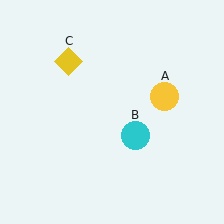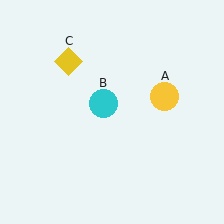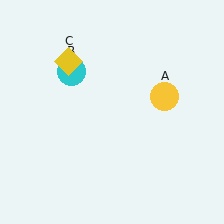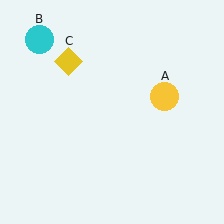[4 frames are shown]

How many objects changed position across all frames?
1 object changed position: cyan circle (object B).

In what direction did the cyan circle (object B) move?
The cyan circle (object B) moved up and to the left.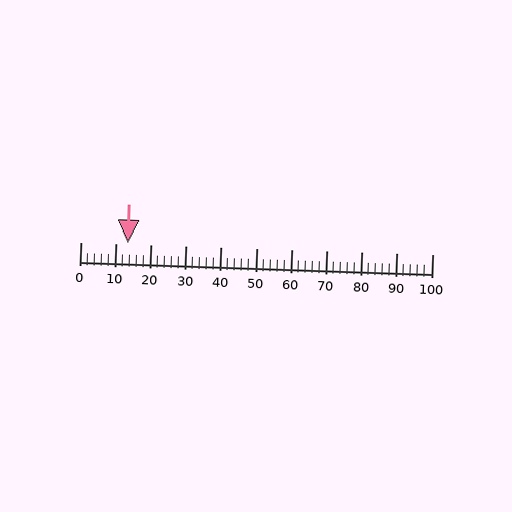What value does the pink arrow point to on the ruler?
The pink arrow points to approximately 14.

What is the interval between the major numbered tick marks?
The major tick marks are spaced 10 units apart.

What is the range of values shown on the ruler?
The ruler shows values from 0 to 100.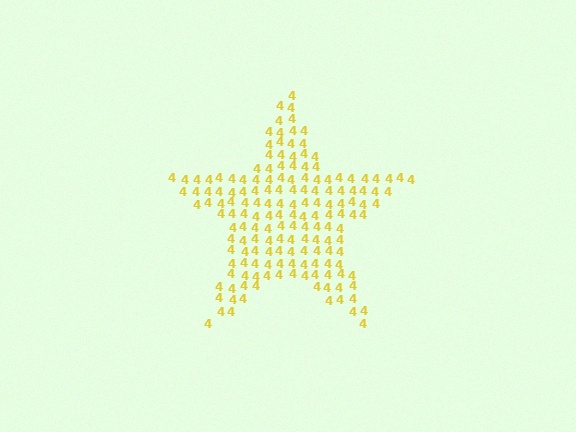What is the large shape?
The large shape is a star.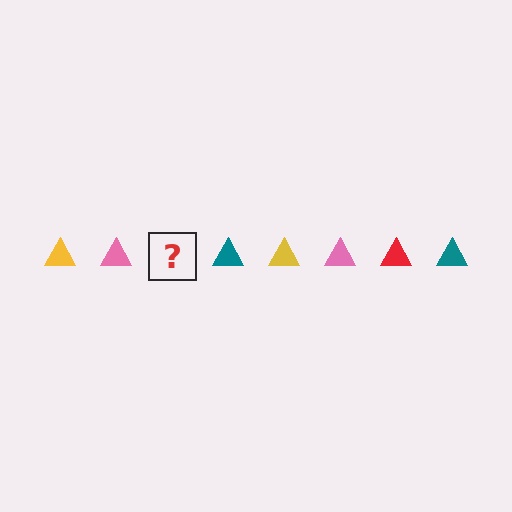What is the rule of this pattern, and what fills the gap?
The rule is that the pattern cycles through yellow, pink, red, teal triangles. The gap should be filled with a red triangle.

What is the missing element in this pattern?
The missing element is a red triangle.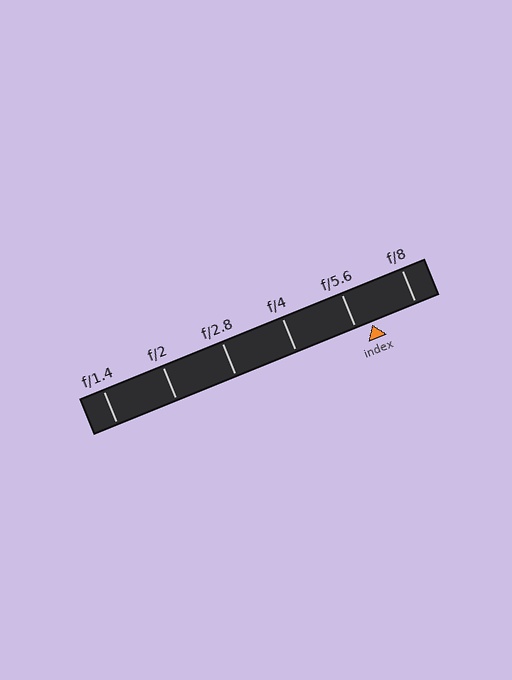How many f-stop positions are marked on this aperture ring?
There are 6 f-stop positions marked.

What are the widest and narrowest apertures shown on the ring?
The widest aperture shown is f/1.4 and the narrowest is f/8.